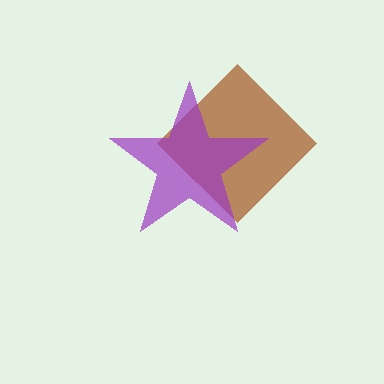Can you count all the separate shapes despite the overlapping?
Yes, there are 2 separate shapes.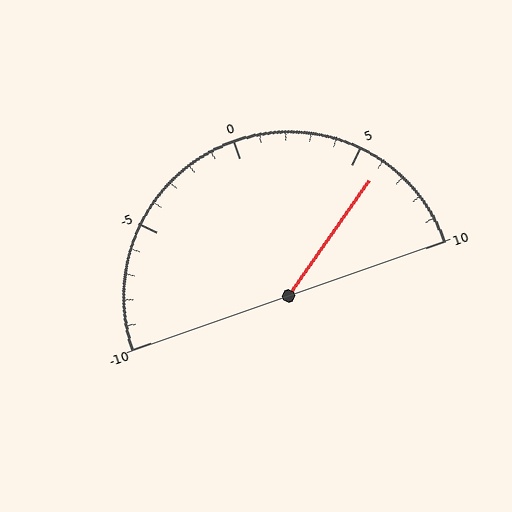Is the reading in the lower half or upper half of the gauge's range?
The reading is in the upper half of the range (-10 to 10).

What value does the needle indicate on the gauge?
The needle indicates approximately 6.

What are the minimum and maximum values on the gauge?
The gauge ranges from -10 to 10.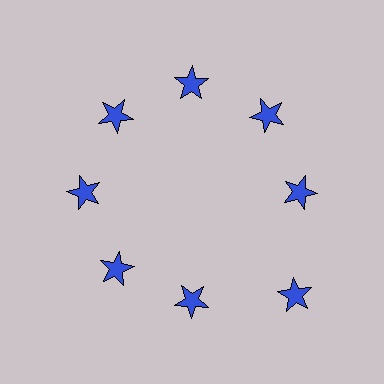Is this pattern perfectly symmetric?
No. The 8 blue stars are arranged in a ring, but one element near the 4 o'clock position is pushed outward from the center, breaking the 8-fold rotational symmetry.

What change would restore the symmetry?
The symmetry would be restored by moving it inward, back onto the ring so that all 8 stars sit at equal angles and equal distance from the center.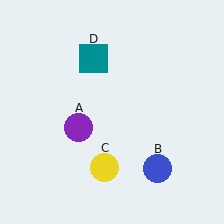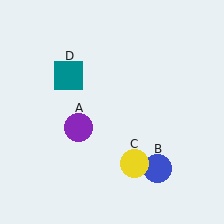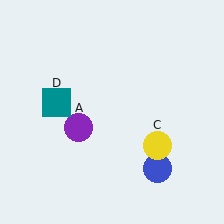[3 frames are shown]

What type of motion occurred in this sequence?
The yellow circle (object C), teal square (object D) rotated counterclockwise around the center of the scene.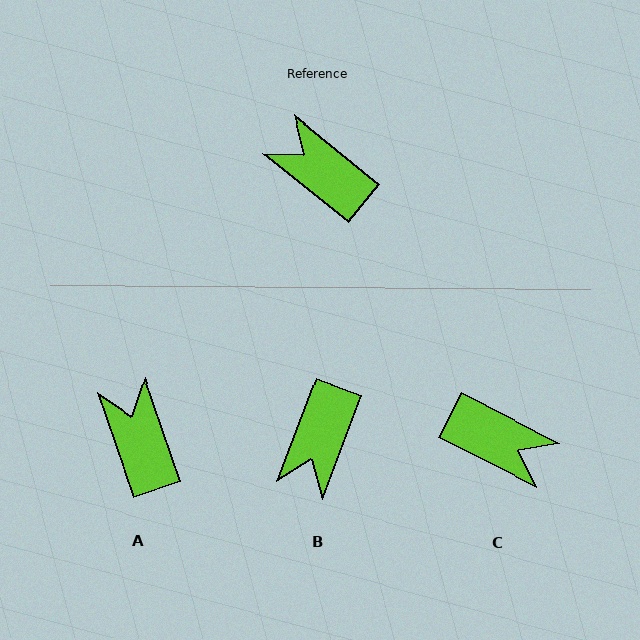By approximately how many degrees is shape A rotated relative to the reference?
Approximately 32 degrees clockwise.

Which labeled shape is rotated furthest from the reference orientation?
C, about 168 degrees away.